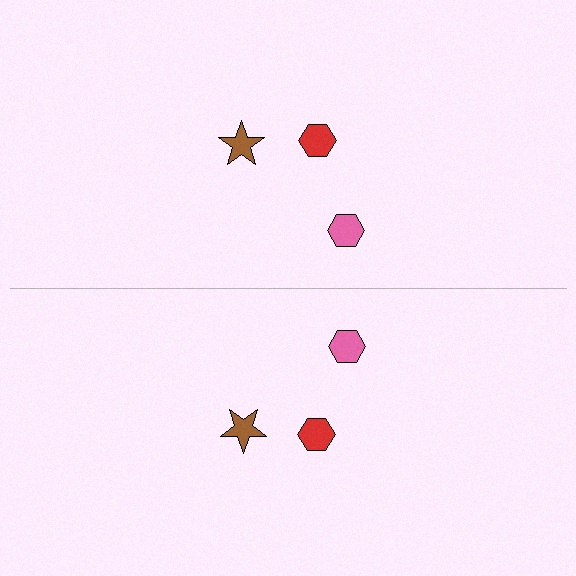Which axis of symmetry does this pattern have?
The pattern has a horizontal axis of symmetry running through the center of the image.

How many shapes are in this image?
There are 6 shapes in this image.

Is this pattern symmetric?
Yes, this pattern has bilateral (reflection) symmetry.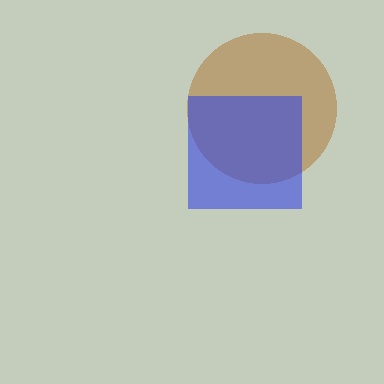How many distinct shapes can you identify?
There are 2 distinct shapes: a brown circle, a blue square.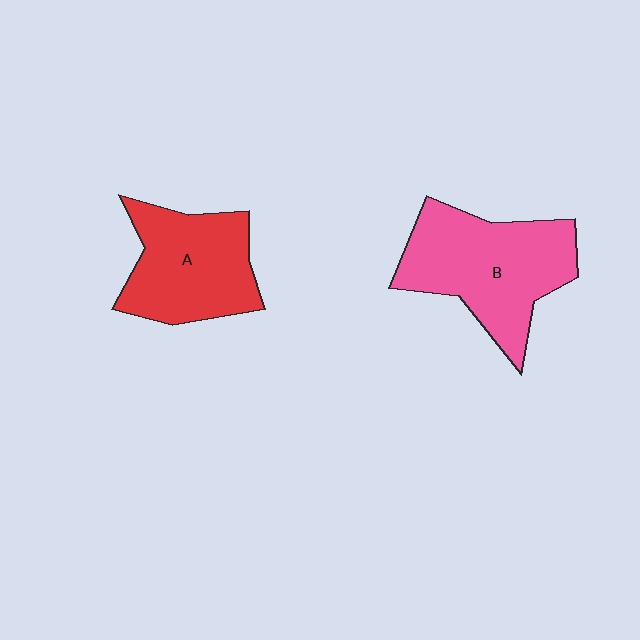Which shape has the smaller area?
Shape A (red).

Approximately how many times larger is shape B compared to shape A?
Approximately 1.2 times.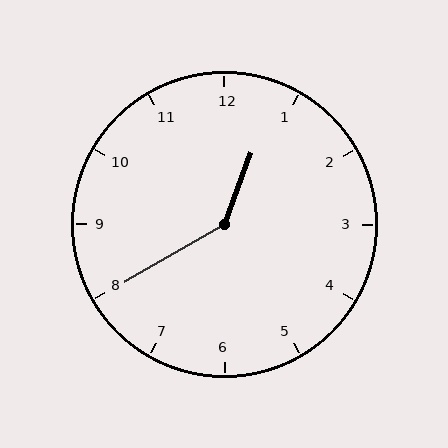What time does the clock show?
12:40.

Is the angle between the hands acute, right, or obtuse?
It is obtuse.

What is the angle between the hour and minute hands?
Approximately 140 degrees.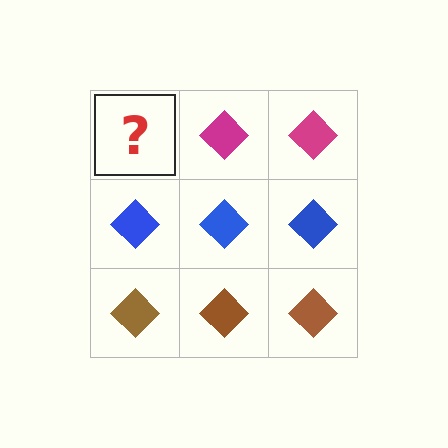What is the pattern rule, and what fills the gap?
The rule is that each row has a consistent color. The gap should be filled with a magenta diamond.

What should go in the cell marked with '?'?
The missing cell should contain a magenta diamond.